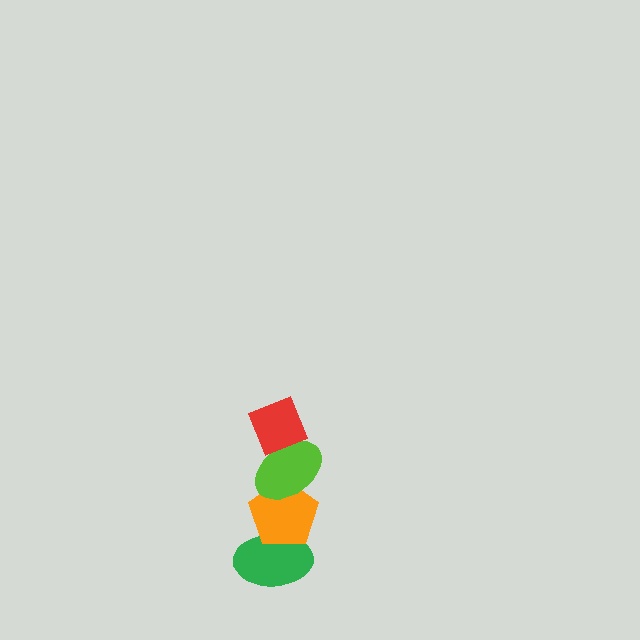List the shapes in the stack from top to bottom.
From top to bottom: the red diamond, the lime ellipse, the orange pentagon, the green ellipse.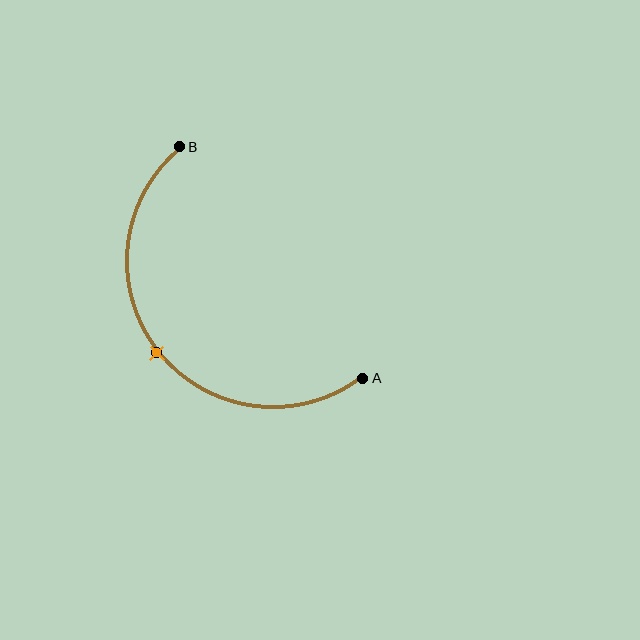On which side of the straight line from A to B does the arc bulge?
The arc bulges below and to the left of the straight line connecting A and B.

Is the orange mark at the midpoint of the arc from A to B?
Yes. The orange mark lies on the arc at equal arc-length from both A and B — it is the arc midpoint.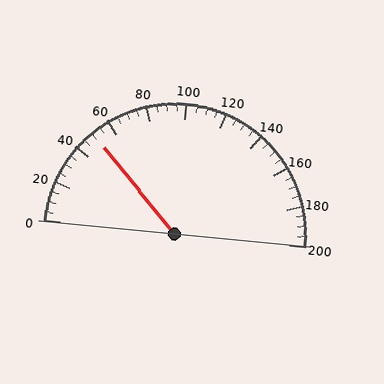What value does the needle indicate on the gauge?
The needle indicates approximately 50.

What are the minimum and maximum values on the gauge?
The gauge ranges from 0 to 200.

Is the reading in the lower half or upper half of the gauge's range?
The reading is in the lower half of the range (0 to 200).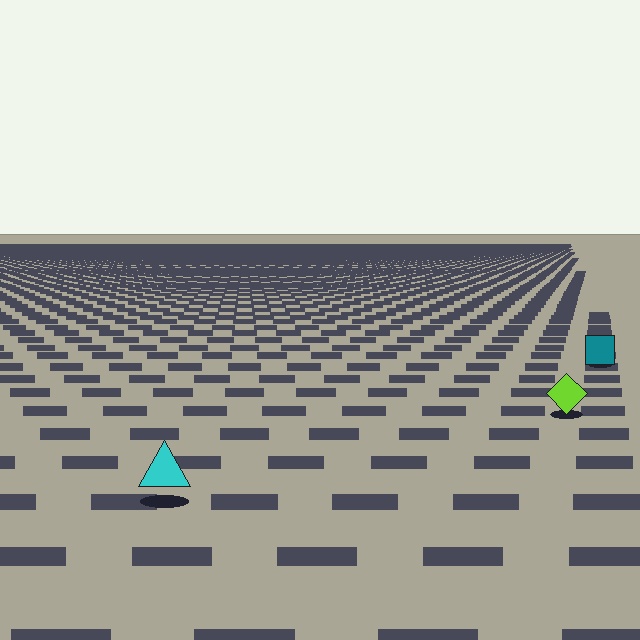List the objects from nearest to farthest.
From nearest to farthest: the cyan triangle, the lime diamond, the teal square.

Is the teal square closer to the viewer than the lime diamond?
No. The lime diamond is closer — you can tell from the texture gradient: the ground texture is coarser near it.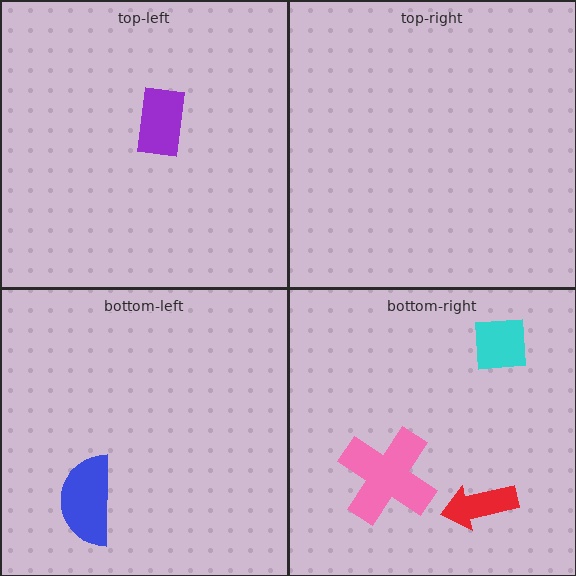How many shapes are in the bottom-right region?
3.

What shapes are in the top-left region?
The purple rectangle.